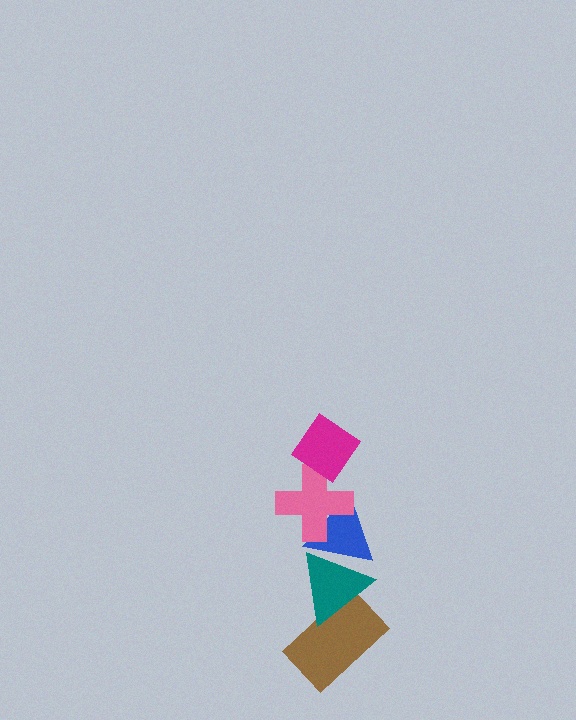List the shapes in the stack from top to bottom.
From top to bottom: the magenta diamond, the pink cross, the blue triangle, the teal triangle, the brown rectangle.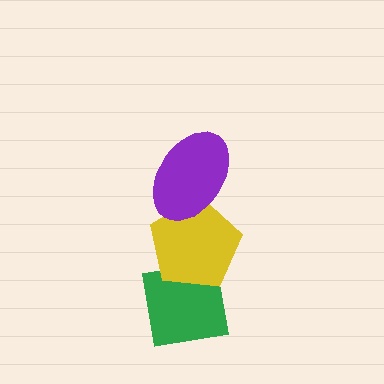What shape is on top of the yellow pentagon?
The purple ellipse is on top of the yellow pentagon.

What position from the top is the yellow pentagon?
The yellow pentagon is 2nd from the top.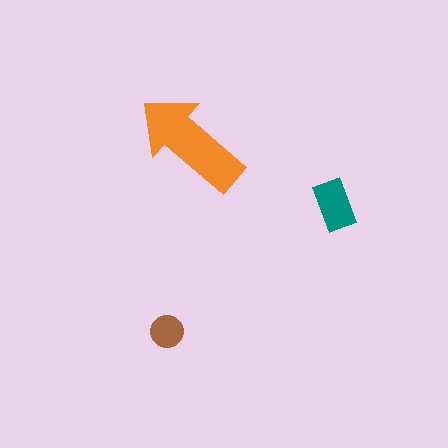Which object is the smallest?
The brown circle.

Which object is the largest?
The orange arrow.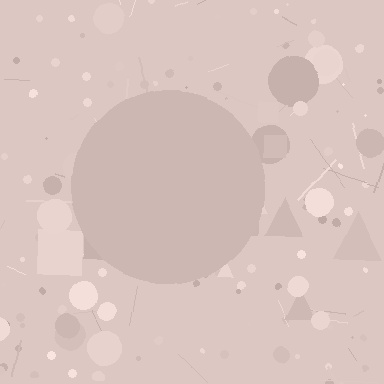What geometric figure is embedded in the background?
A circle is embedded in the background.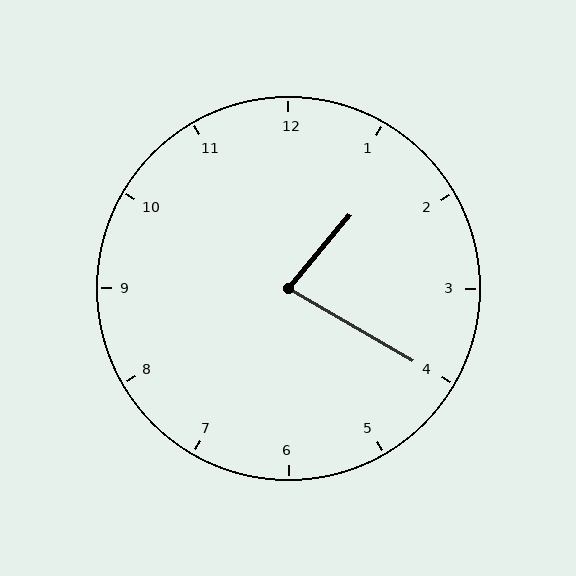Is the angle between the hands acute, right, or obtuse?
It is acute.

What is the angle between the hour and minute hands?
Approximately 80 degrees.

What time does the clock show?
1:20.